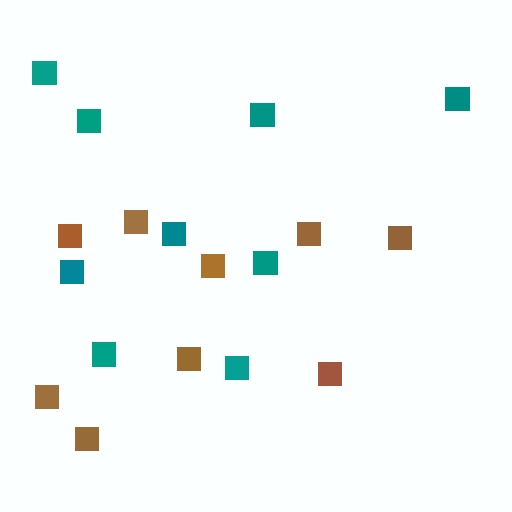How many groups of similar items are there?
There are 2 groups: one group of brown squares (9) and one group of teal squares (9).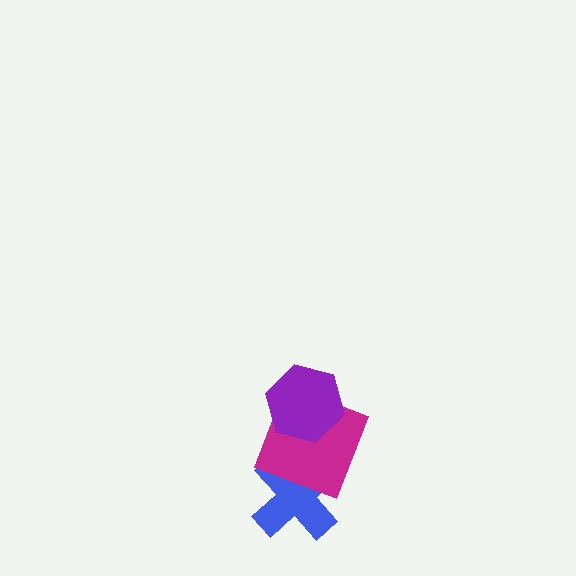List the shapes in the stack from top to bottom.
From top to bottom: the purple hexagon, the magenta square, the blue cross.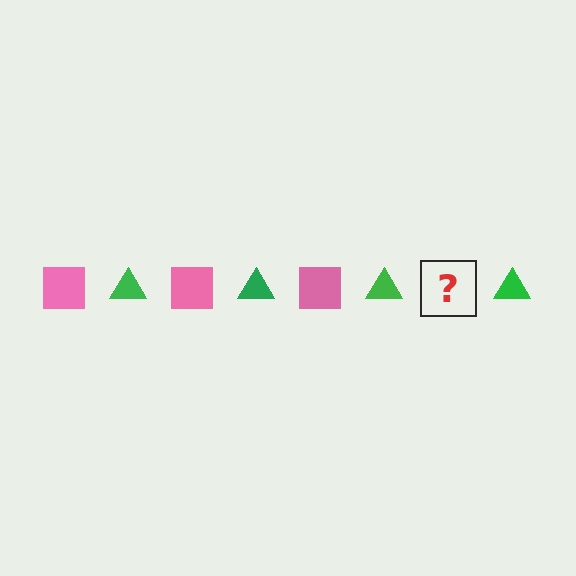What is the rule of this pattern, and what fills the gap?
The rule is that the pattern alternates between pink square and green triangle. The gap should be filled with a pink square.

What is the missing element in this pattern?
The missing element is a pink square.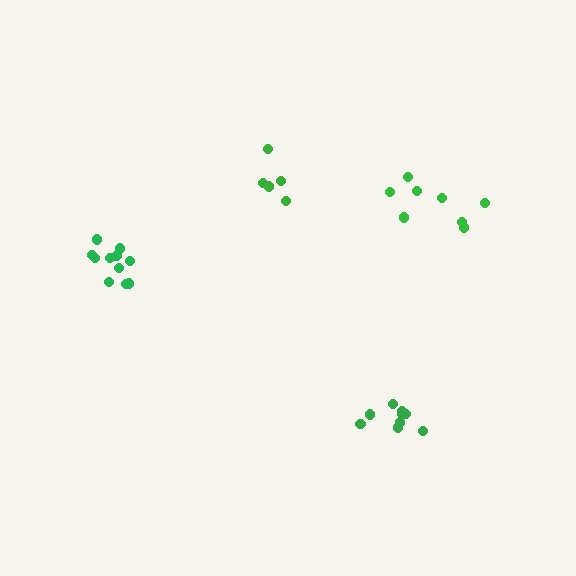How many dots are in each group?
Group 1: 6 dots, Group 2: 11 dots, Group 3: 8 dots, Group 4: 9 dots (34 total).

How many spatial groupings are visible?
There are 4 spatial groupings.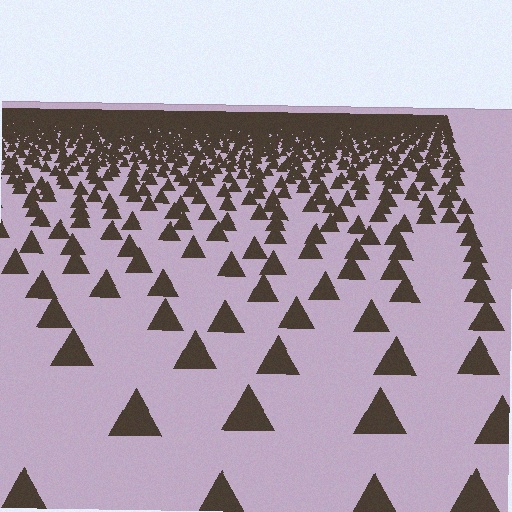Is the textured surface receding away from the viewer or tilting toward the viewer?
The surface is receding away from the viewer. Texture elements get smaller and denser toward the top.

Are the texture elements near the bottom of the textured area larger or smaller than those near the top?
Larger. Near the bottom, elements are closer to the viewer and appear at a bigger on-screen size.